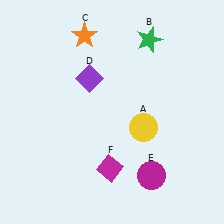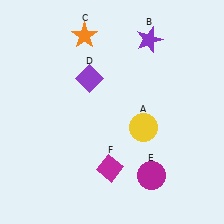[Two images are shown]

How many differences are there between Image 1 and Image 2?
There is 1 difference between the two images.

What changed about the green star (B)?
In Image 1, B is green. In Image 2, it changed to purple.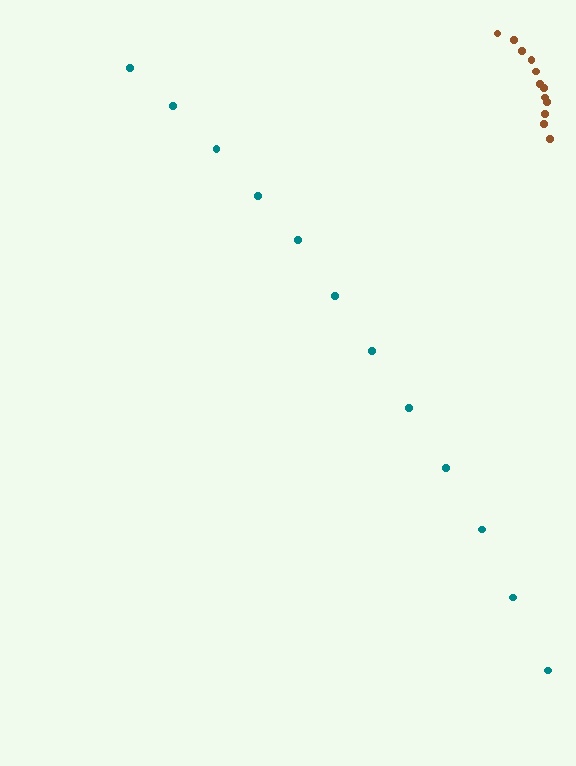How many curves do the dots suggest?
There are 2 distinct paths.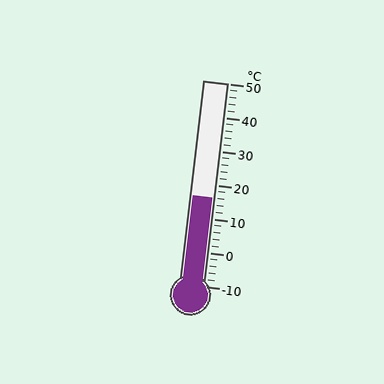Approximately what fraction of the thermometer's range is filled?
The thermometer is filled to approximately 45% of its range.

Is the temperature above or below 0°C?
The temperature is above 0°C.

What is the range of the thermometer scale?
The thermometer scale ranges from -10°C to 50°C.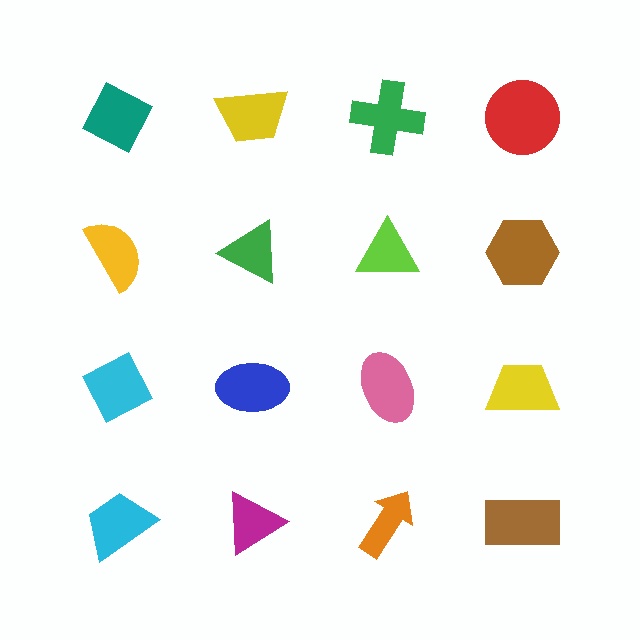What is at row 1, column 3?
A green cross.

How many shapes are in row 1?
4 shapes.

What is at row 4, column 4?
A brown rectangle.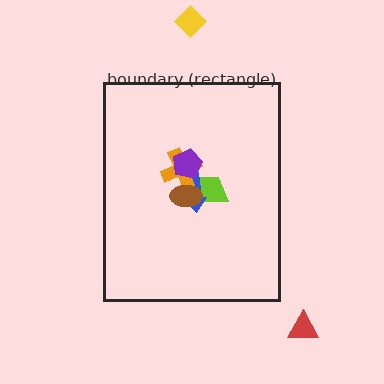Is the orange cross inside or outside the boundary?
Inside.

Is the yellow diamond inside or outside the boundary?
Outside.